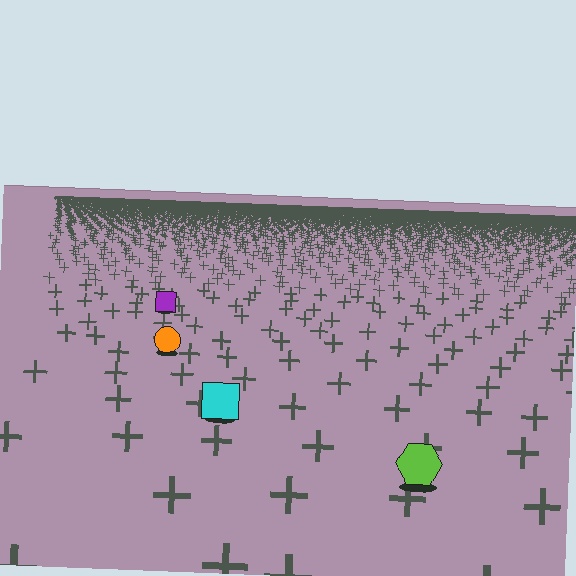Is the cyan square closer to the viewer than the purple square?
Yes. The cyan square is closer — you can tell from the texture gradient: the ground texture is coarser near it.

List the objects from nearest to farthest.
From nearest to farthest: the lime hexagon, the cyan square, the orange circle, the purple square.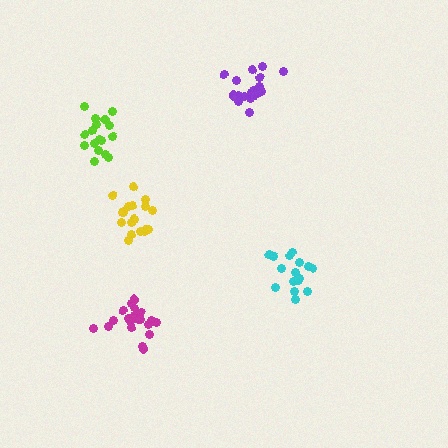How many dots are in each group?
Group 1: 20 dots, Group 2: 17 dots, Group 3: 19 dots, Group 4: 17 dots, Group 5: 20 dots (93 total).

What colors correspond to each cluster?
The clusters are colored: purple, cyan, yellow, lime, magenta.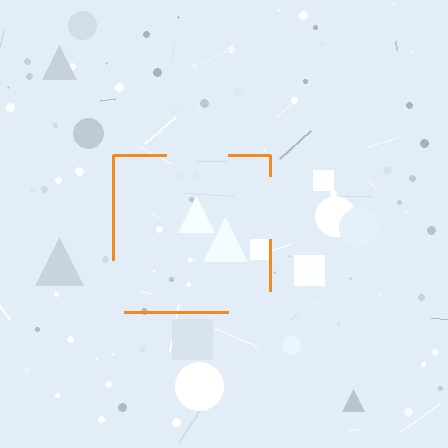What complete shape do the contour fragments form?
The contour fragments form a square.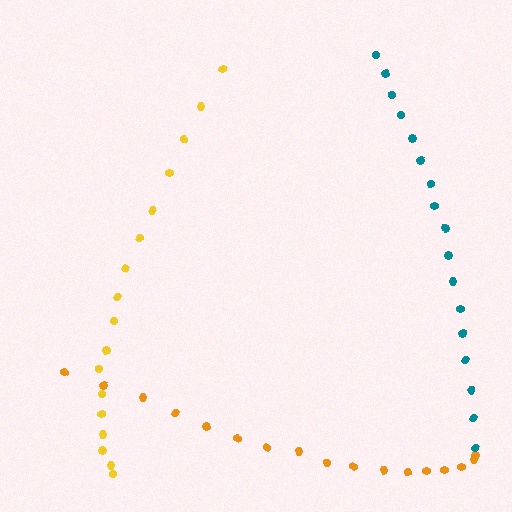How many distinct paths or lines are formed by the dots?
There are 3 distinct paths.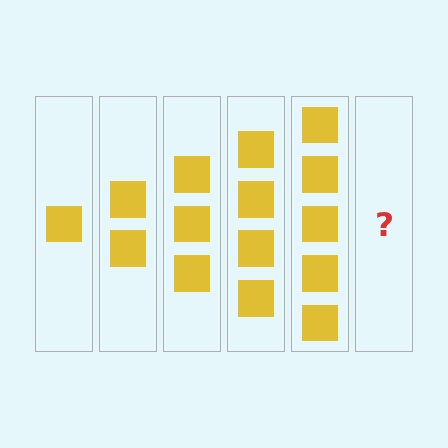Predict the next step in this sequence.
The next step is 6 squares.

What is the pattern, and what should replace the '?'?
The pattern is that each step adds one more square. The '?' should be 6 squares.